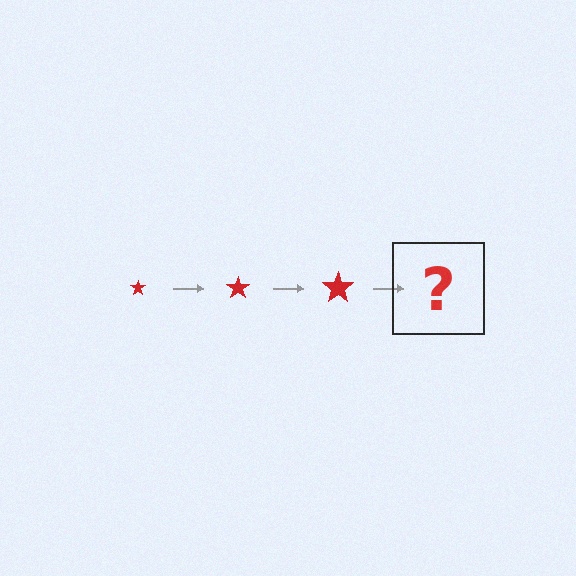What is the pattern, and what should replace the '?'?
The pattern is that the star gets progressively larger each step. The '?' should be a red star, larger than the previous one.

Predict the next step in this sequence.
The next step is a red star, larger than the previous one.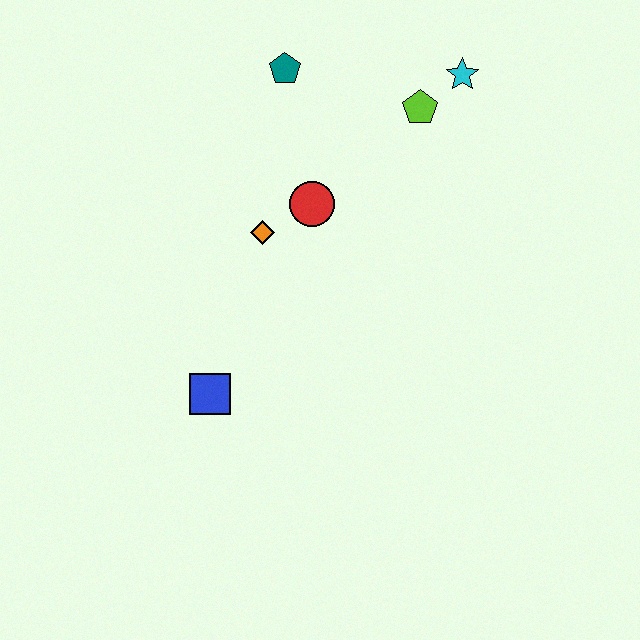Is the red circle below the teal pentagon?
Yes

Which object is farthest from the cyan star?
The blue square is farthest from the cyan star.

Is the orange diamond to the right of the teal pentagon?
No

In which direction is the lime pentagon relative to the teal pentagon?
The lime pentagon is to the right of the teal pentagon.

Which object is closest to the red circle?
The orange diamond is closest to the red circle.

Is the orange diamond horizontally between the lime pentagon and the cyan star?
No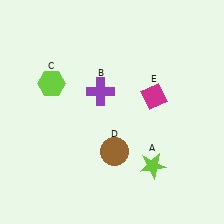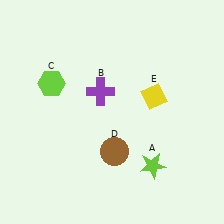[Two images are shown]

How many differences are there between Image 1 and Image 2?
There is 1 difference between the two images.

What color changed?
The diamond (E) changed from magenta in Image 1 to yellow in Image 2.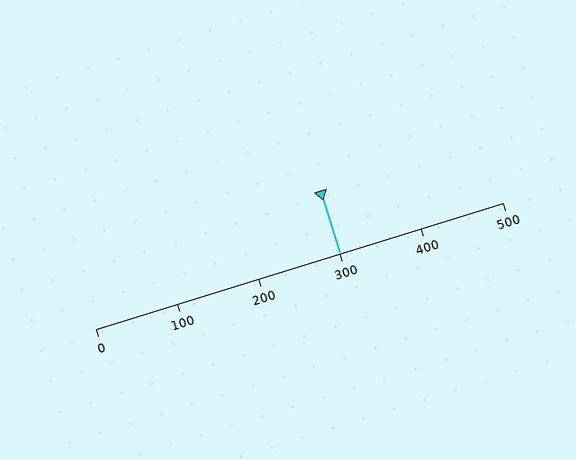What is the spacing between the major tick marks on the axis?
The major ticks are spaced 100 apart.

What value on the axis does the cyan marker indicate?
The marker indicates approximately 300.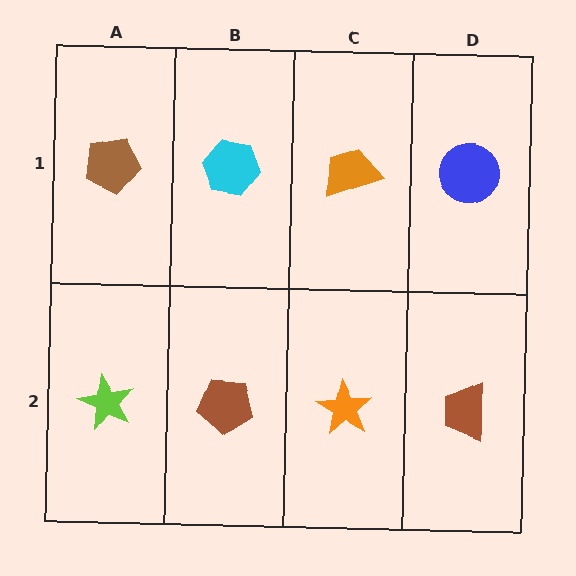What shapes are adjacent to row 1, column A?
A lime star (row 2, column A), a cyan hexagon (row 1, column B).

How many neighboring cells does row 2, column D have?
2.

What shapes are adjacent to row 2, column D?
A blue circle (row 1, column D), an orange star (row 2, column C).